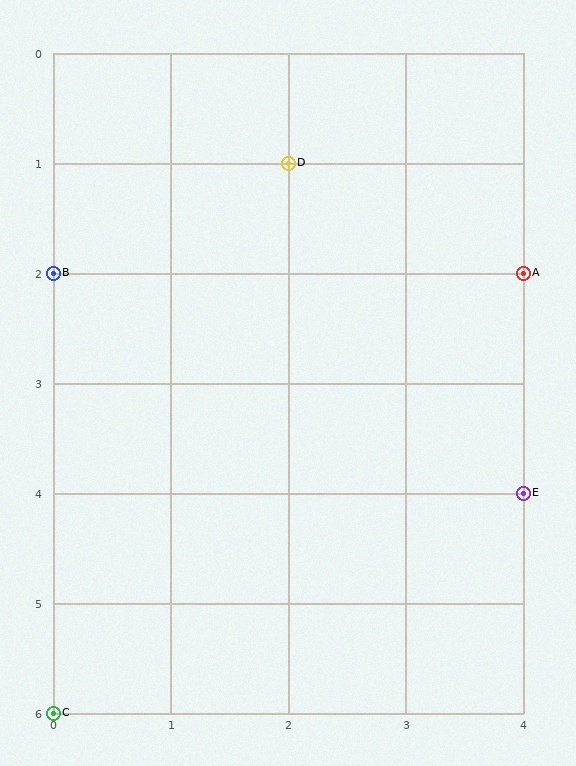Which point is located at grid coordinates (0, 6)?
Point C is at (0, 6).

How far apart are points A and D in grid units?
Points A and D are 2 columns and 1 row apart (about 2.2 grid units diagonally).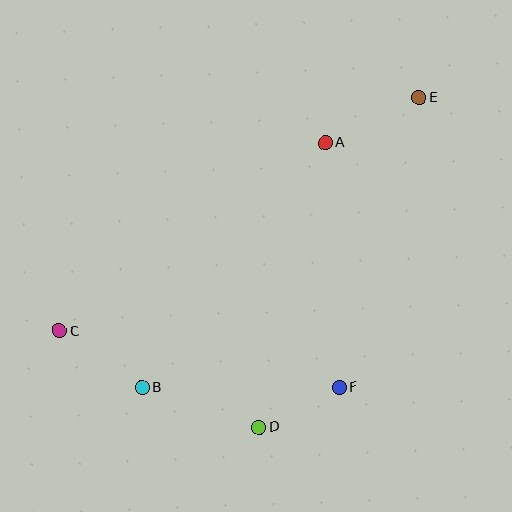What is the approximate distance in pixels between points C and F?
The distance between C and F is approximately 286 pixels.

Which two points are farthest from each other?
Points C and E are farthest from each other.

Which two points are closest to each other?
Points D and F are closest to each other.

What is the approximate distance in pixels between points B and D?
The distance between B and D is approximately 124 pixels.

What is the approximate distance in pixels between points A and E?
The distance between A and E is approximately 104 pixels.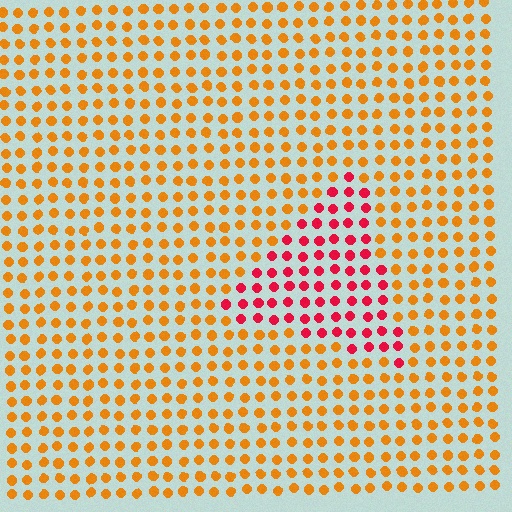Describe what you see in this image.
The image is filled with small orange elements in a uniform arrangement. A triangle-shaped region is visible where the elements are tinted to a slightly different hue, forming a subtle color boundary.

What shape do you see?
I see a triangle.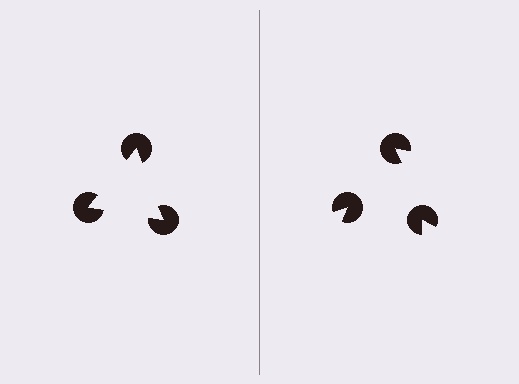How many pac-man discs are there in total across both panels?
6 — 3 on each side.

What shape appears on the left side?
An illusory triangle.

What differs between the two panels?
The pac-man discs are positioned identically on both sides; only the wedge orientations differ. On the left they align to a triangle; on the right they are misaligned.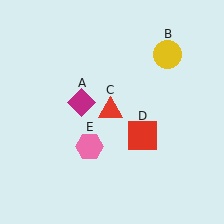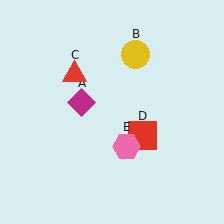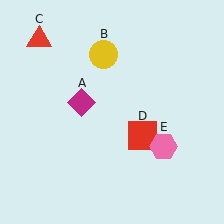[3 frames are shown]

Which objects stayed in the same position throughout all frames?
Magenta diamond (object A) and red square (object D) remained stationary.